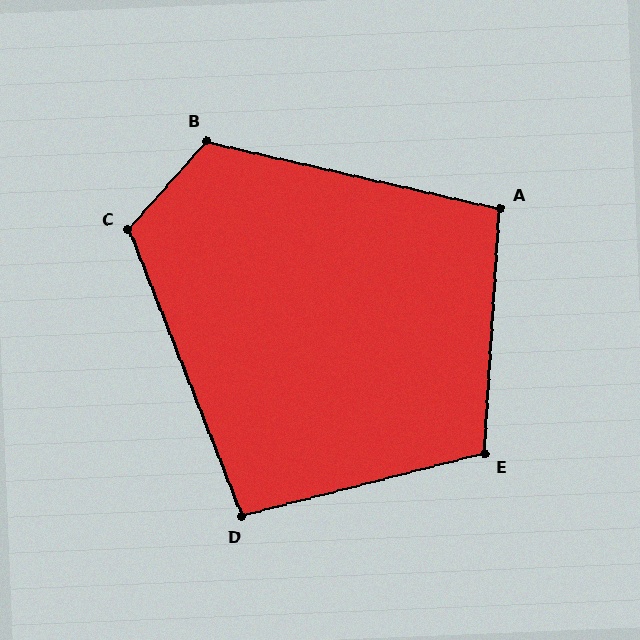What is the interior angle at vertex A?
Approximately 99 degrees (obtuse).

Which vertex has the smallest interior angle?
D, at approximately 97 degrees.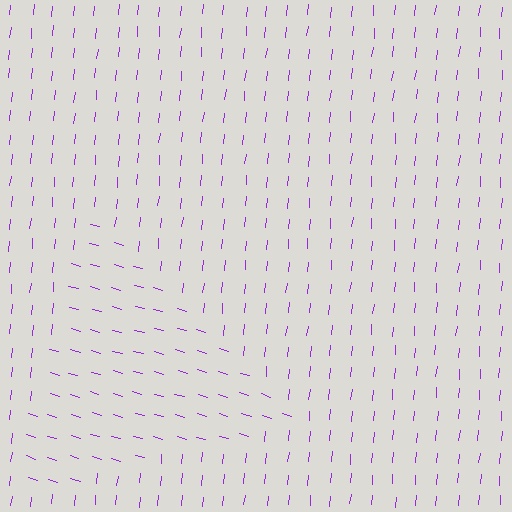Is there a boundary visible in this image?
Yes, there is a texture boundary formed by a change in line orientation.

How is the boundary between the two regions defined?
The boundary is defined purely by a change in line orientation (approximately 79 degrees difference). All lines are the same color and thickness.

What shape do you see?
I see a triangle.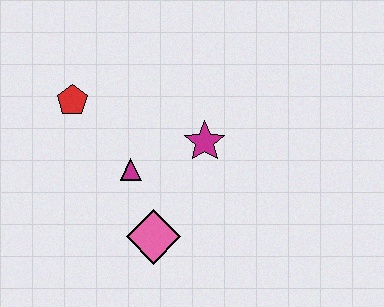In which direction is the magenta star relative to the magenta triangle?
The magenta star is to the right of the magenta triangle.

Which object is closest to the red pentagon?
The magenta triangle is closest to the red pentagon.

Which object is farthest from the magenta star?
The red pentagon is farthest from the magenta star.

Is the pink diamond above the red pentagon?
No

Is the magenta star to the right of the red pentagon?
Yes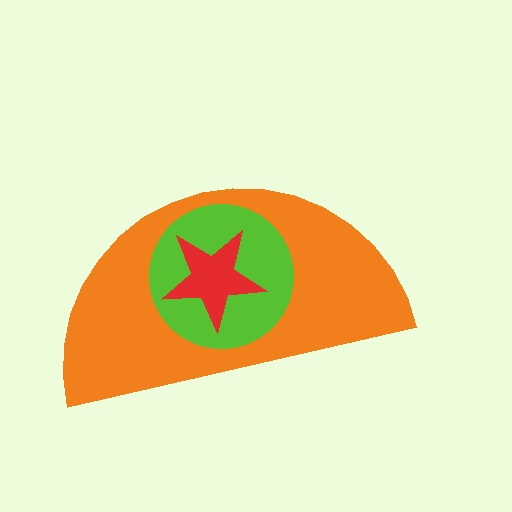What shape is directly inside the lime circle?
The red star.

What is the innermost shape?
The red star.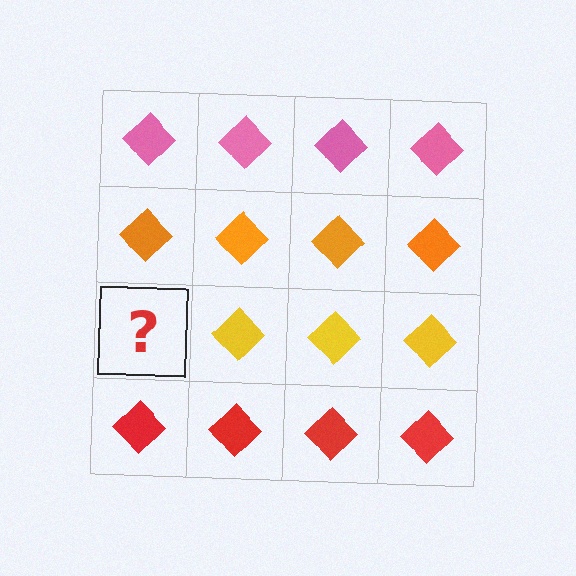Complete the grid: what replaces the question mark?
The question mark should be replaced with a yellow diamond.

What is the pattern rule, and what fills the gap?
The rule is that each row has a consistent color. The gap should be filled with a yellow diamond.